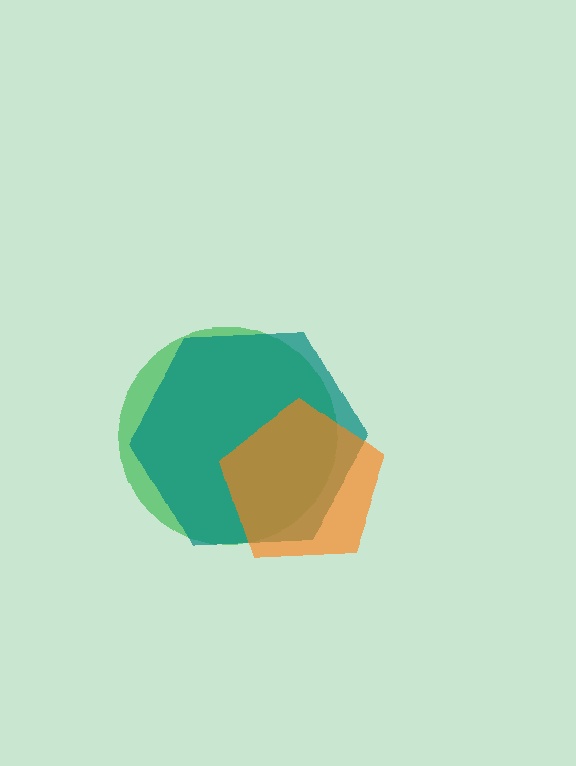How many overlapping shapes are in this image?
There are 3 overlapping shapes in the image.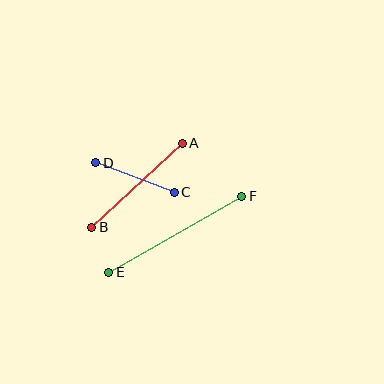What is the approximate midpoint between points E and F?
The midpoint is at approximately (175, 234) pixels.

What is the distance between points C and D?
The distance is approximately 84 pixels.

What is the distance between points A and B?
The distance is approximately 123 pixels.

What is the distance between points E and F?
The distance is approximately 153 pixels.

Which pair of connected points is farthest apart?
Points E and F are farthest apart.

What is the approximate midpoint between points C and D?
The midpoint is at approximately (135, 178) pixels.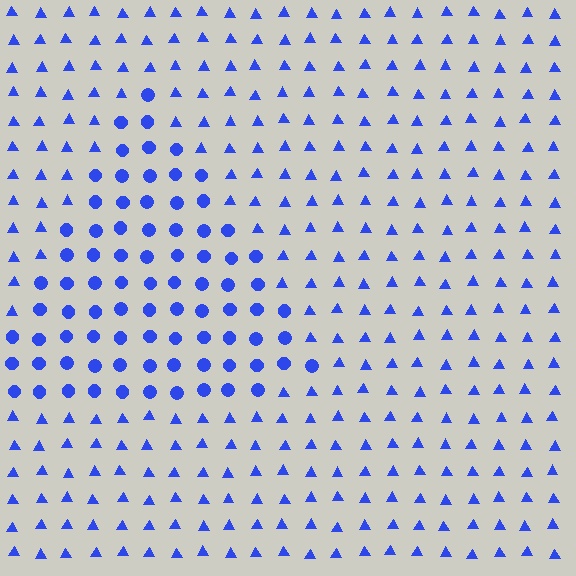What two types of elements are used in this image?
The image uses circles inside the triangle region and triangles outside it.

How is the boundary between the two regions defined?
The boundary is defined by a change in element shape: circles inside vs. triangles outside. All elements share the same color and spacing.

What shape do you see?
I see a triangle.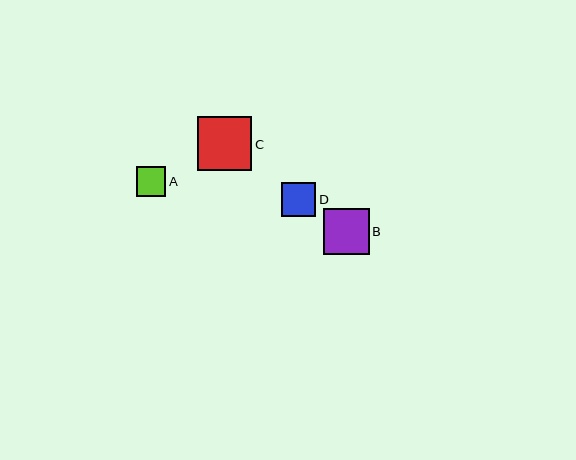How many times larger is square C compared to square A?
Square C is approximately 1.8 times the size of square A.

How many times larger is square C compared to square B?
Square C is approximately 1.2 times the size of square B.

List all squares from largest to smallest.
From largest to smallest: C, B, D, A.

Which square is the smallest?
Square A is the smallest with a size of approximately 30 pixels.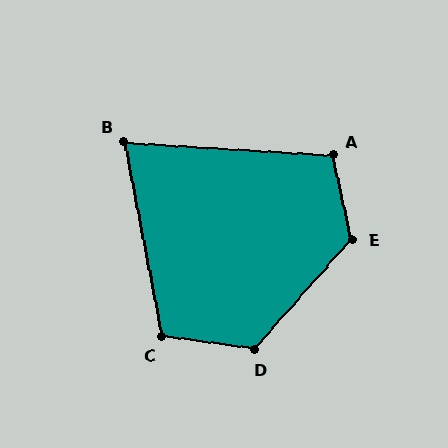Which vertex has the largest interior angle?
E, at approximately 126 degrees.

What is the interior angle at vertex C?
Approximately 108 degrees (obtuse).